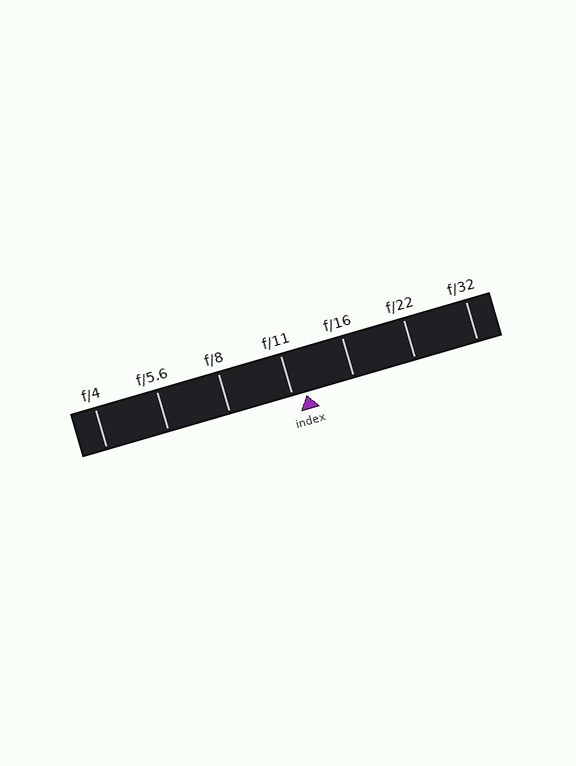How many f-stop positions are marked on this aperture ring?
There are 7 f-stop positions marked.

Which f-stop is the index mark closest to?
The index mark is closest to f/11.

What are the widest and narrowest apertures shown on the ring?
The widest aperture shown is f/4 and the narrowest is f/32.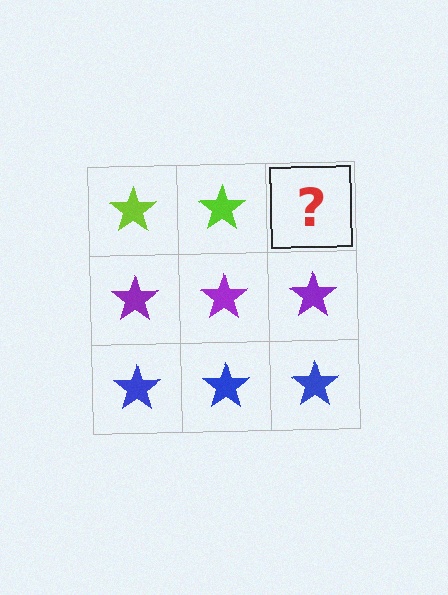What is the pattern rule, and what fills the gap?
The rule is that each row has a consistent color. The gap should be filled with a lime star.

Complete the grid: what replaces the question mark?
The question mark should be replaced with a lime star.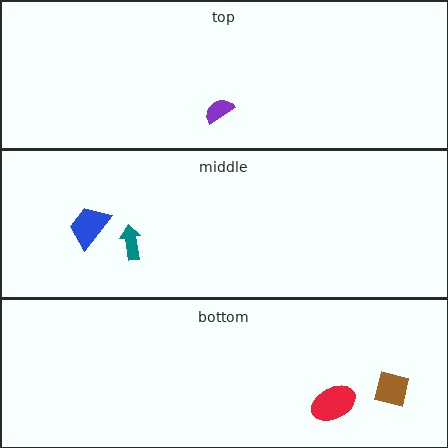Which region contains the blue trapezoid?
The middle region.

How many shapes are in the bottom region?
2.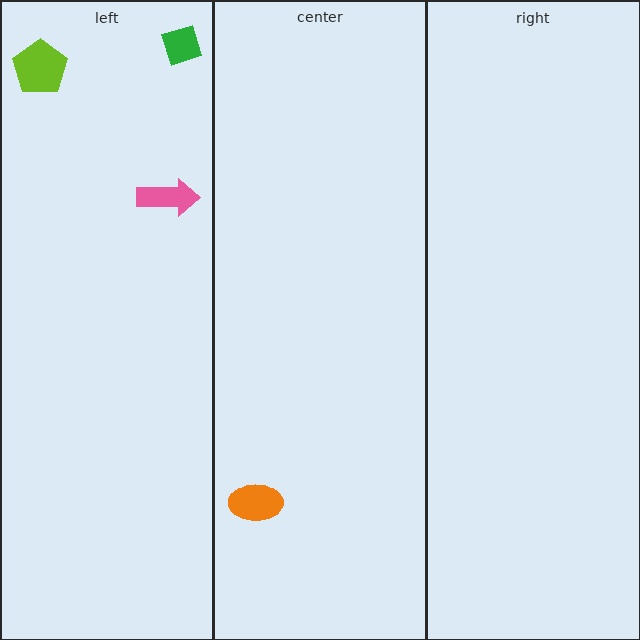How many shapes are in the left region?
3.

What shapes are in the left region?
The green diamond, the lime pentagon, the pink arrow.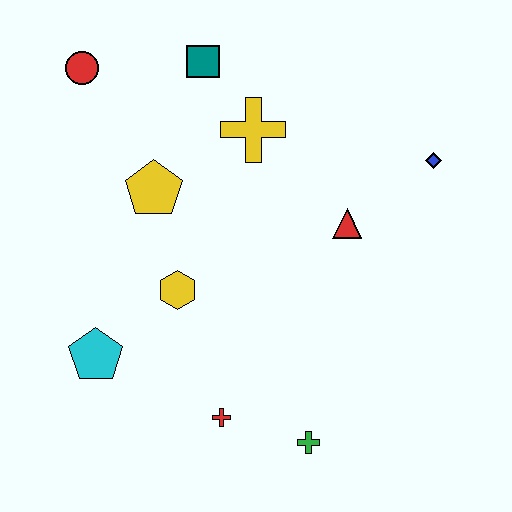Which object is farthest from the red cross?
The red circle is farthest from the red cross.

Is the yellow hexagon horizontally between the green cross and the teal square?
No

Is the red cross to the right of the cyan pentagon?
Yes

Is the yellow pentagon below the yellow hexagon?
No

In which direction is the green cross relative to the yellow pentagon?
The green cross is below the yellow pentagon.